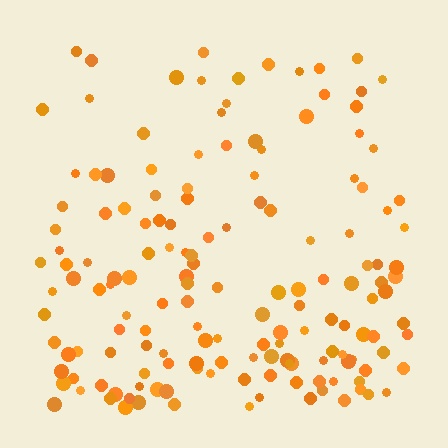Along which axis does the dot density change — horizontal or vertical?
Vertical.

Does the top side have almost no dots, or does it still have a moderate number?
Still a moderate number, just noticeably fewer than the bottom.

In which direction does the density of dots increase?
From top to bottom, with the bottom side densest.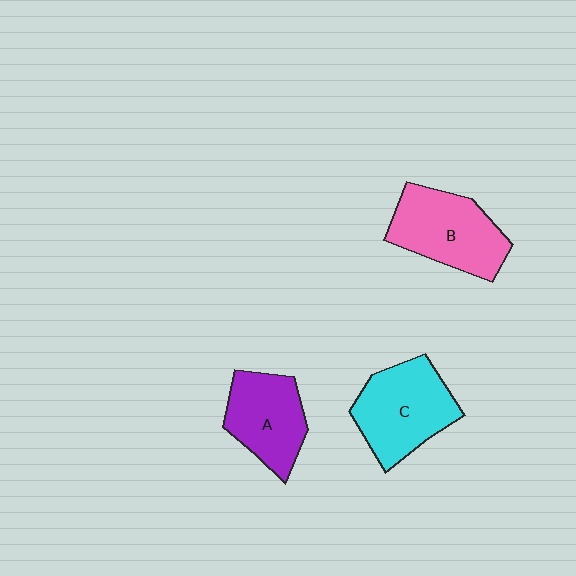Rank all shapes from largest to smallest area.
From largest to smallest: C (cyan), B (pink), A (purple).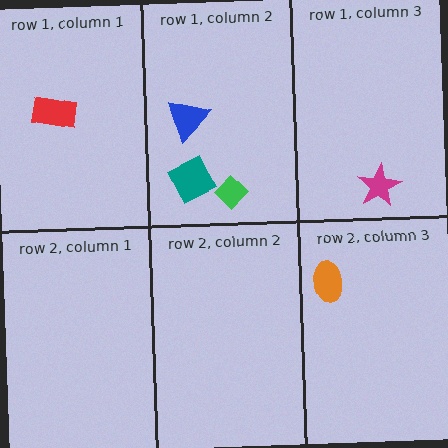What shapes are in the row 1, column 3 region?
The magenta star.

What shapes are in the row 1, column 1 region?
The red rectangle.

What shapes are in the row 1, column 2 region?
The green diamond, the teal square, the blue triangle.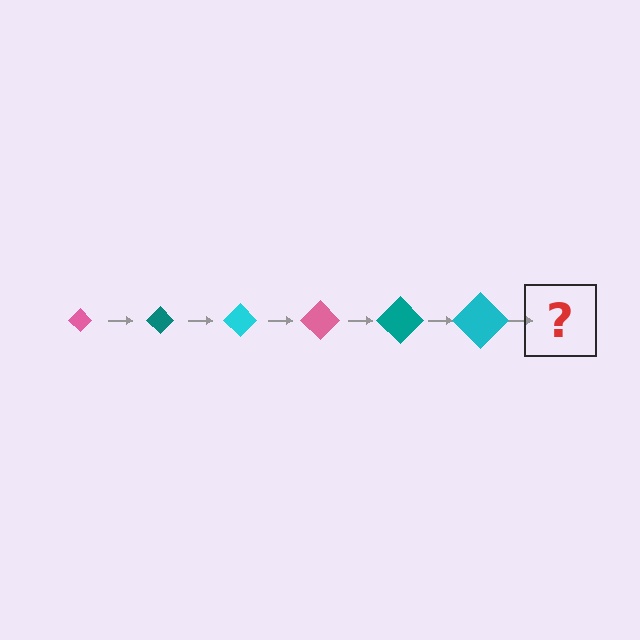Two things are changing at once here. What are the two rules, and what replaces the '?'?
The two rules are that the diamond grows larger each step and the color cycles through pink, teal, and cyan. The '?' should be a pink diamond, larger than the previous one.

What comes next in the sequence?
The next element should be a pink diamond, larger than the previous one.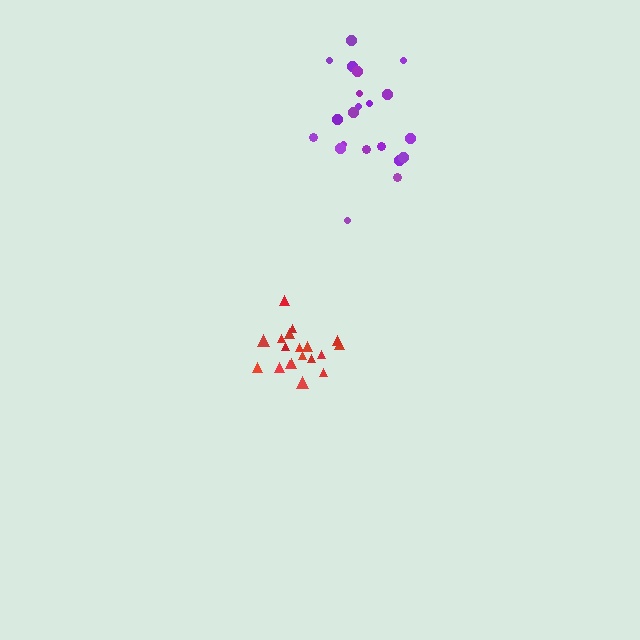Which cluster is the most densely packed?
Red.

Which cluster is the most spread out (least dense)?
Purple.